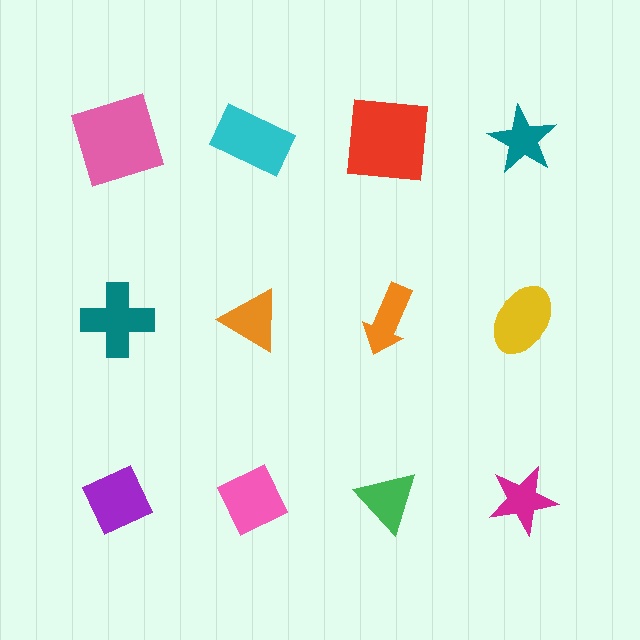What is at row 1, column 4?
A teal star.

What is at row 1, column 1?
A pink square.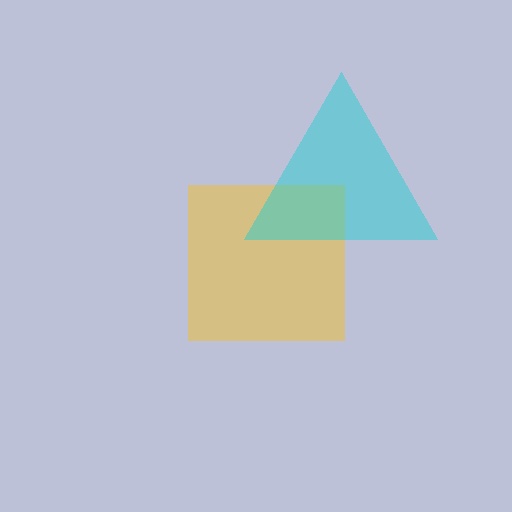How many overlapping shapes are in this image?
There are 2 overlapping shapes in the image.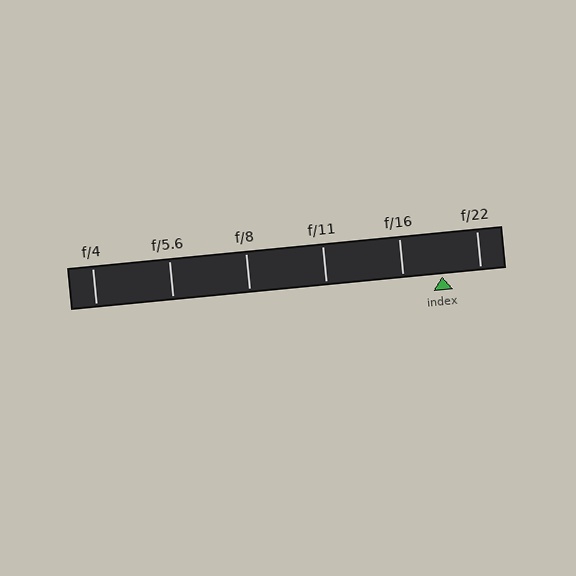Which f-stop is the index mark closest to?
The index mark is closest to f/22.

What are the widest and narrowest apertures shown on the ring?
The widest aperture shown is f/4 and the narrowest is f/22.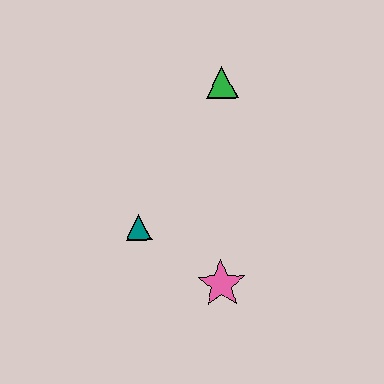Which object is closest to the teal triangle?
The pink star is closest to the teal triangle.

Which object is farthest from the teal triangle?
The green triangle is farthest from the teal triangle.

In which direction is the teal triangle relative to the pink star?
The teal triangle is to the left of the pink star.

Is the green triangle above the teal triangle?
Yes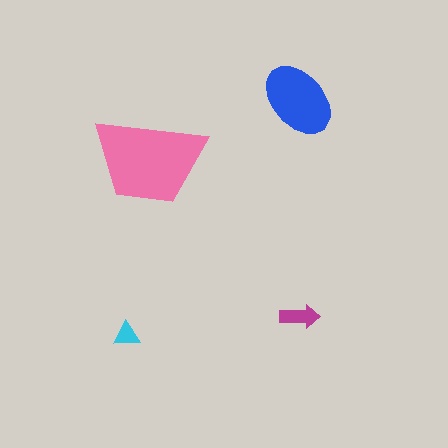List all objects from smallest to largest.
The cyan triangle, the magenta arrow, the blue ellipse, the pink trapezoid.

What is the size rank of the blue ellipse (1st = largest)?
2nd.